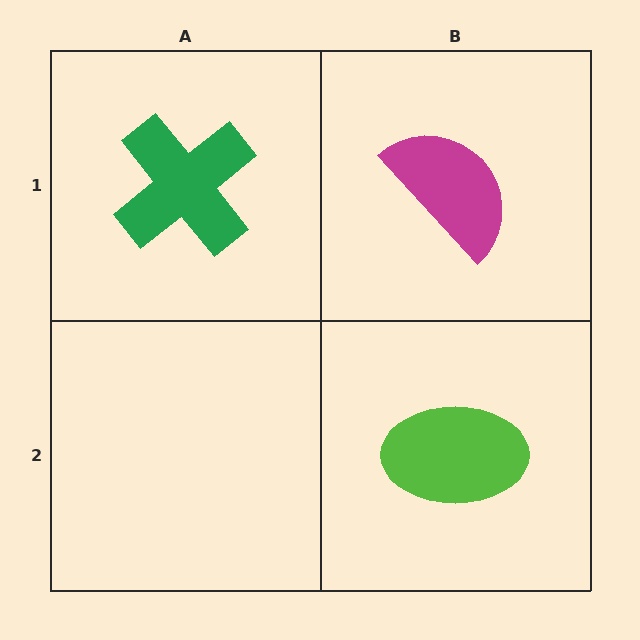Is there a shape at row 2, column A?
No, that cell is empty.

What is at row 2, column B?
A lime ellipse.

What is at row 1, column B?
A magenta semicircle.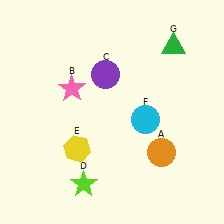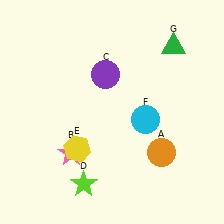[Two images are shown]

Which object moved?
The pink star (B) moved down.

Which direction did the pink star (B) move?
The pink star (B) moved down.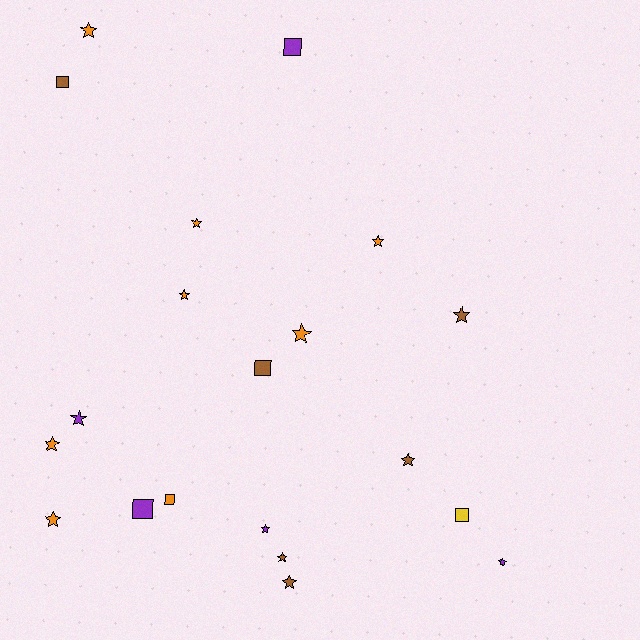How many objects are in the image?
There are 20 objects.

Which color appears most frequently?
Orange, with 8 objects.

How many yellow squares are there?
There is 1 yellow square.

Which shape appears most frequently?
Star, with 14 objects.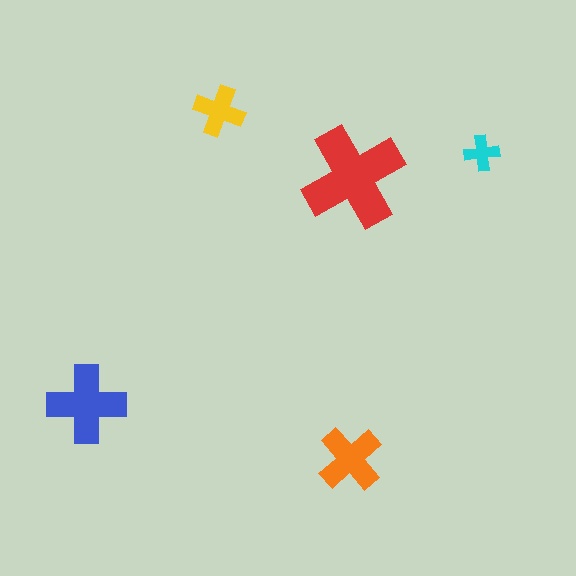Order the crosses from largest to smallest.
the red one, the blue one, the orange one, the yellow one, the cyan one.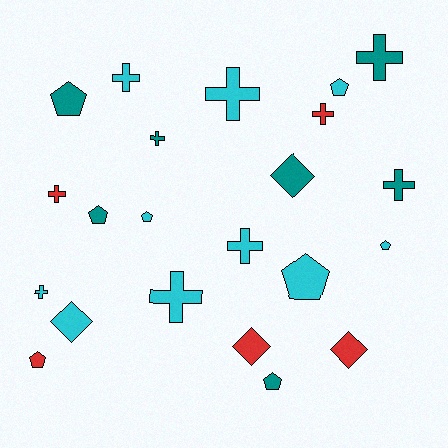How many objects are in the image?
There are 22 objects.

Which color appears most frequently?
Cyan, with 10 objects.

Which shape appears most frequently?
Cross, with 10 objects.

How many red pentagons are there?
There is 1 red pentagon.